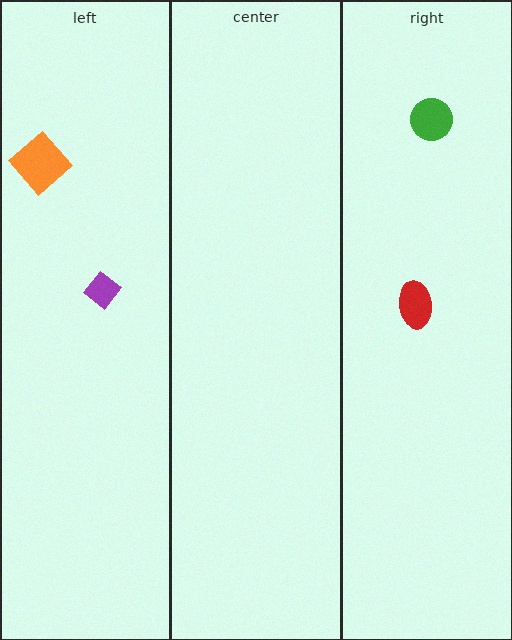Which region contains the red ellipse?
The right region.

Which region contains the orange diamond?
The left region.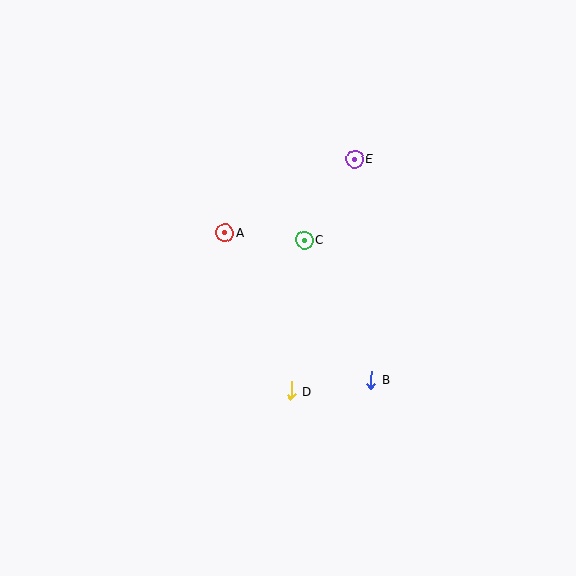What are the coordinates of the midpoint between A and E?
The midpoint between A and E is at (290, 196).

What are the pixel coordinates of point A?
Point A is at (225, 233).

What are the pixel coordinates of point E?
Point E is at (354, 159).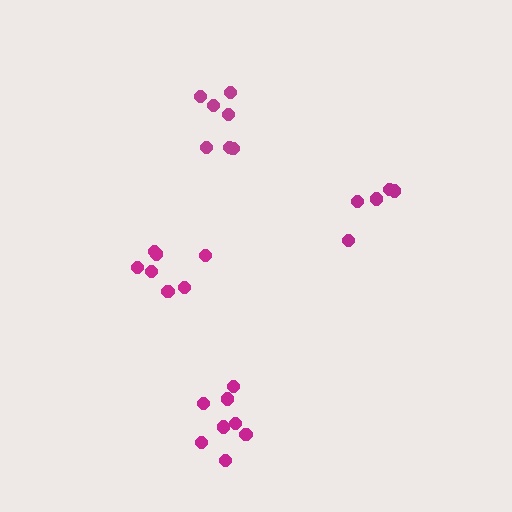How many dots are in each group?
Group 1: 7 dots, Group 2: 7 dots, Group 3: 7 dots, Group 4: 8 dots (29 total).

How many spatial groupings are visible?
There are 4 spatial groupings.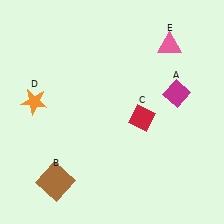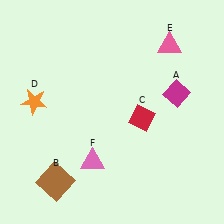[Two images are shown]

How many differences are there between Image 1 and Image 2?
There is 1 difference between the two images.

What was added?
A pink triangle (F) was added in Image 2.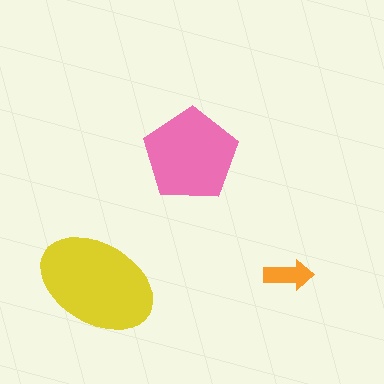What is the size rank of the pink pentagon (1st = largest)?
2nd.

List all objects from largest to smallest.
The yellow ellipse, the pink pentagon, the orange arrow.